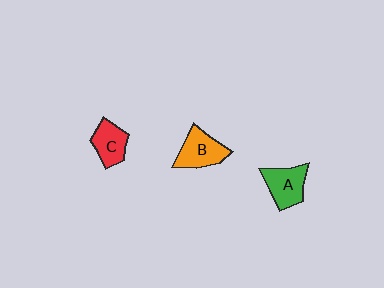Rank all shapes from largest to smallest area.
From largest to smallest: B (orange), A (green), C (red).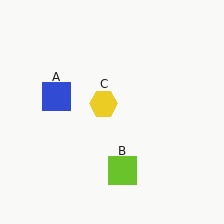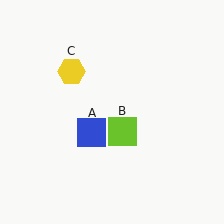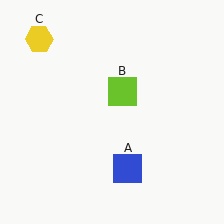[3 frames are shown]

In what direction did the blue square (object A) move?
The blue square (object A) moved down and to the right.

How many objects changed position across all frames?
3 objects changed position: blue square (object A), lime square (object B), yellow hexagon (object C).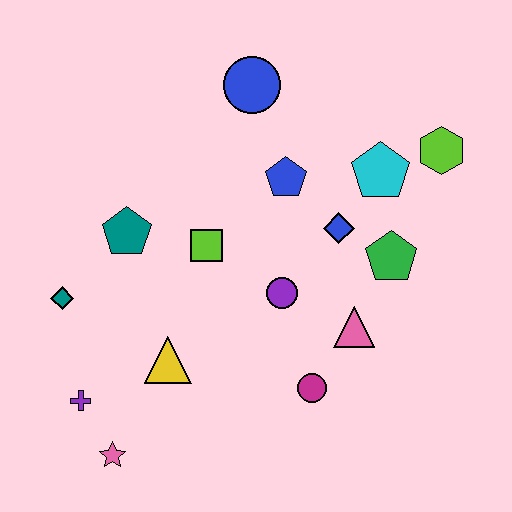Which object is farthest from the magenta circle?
The blue circle is farthest from the magenta circle.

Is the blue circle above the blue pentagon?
Yes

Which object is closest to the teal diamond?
The teal pentagon is closest to the teal diamond.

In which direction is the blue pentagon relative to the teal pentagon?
The blue pentagon is to the right of the teal pentagon.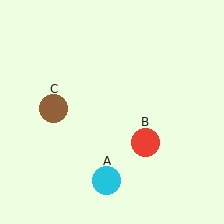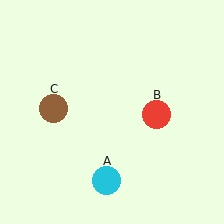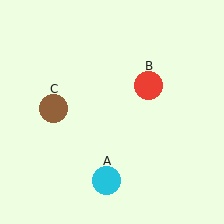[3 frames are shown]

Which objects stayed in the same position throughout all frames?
Cyan circle (object A) and brown circle (object C) remained stationary.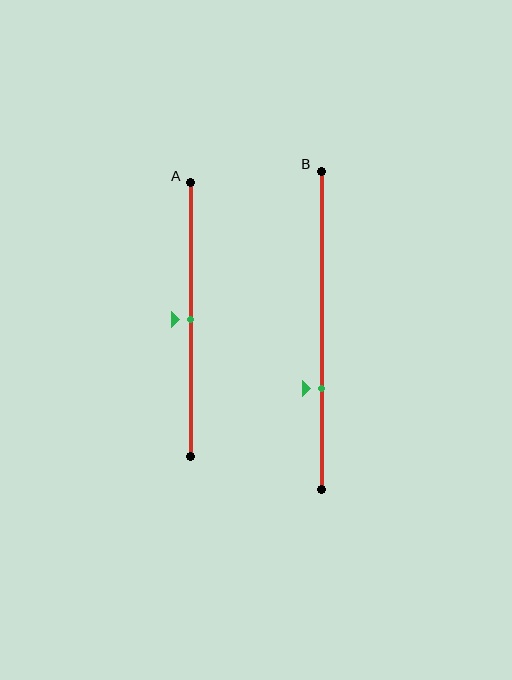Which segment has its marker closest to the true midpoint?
Segment A has its marker closest to the true midpoint.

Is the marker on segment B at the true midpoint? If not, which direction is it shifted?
No, the marker on segment B is shifted downward by about 18% of the segment length.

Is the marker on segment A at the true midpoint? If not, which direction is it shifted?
Yes, the marker on segment A is at the true midpoint.